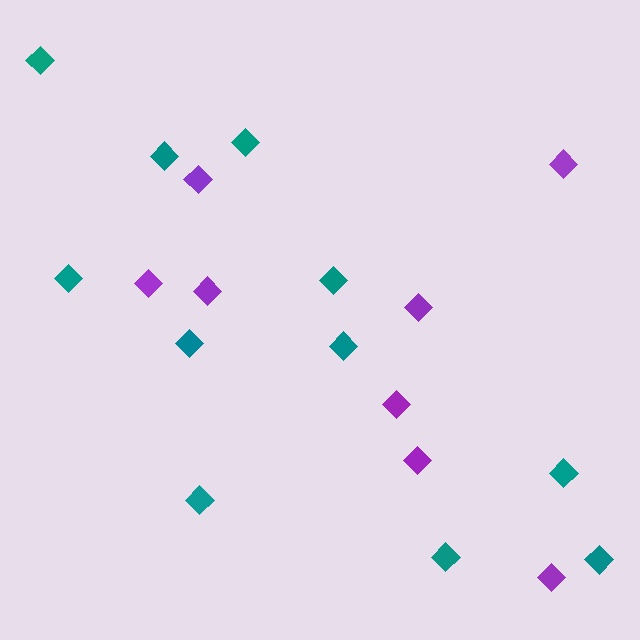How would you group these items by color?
There are 2 groups: one group of purple diamonds (8) and one group of teal diamonds (11).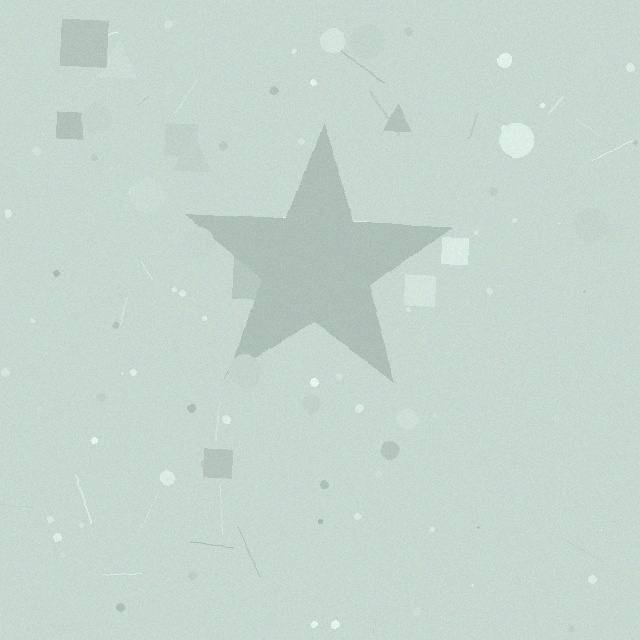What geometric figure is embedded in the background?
A star is embedded in the background.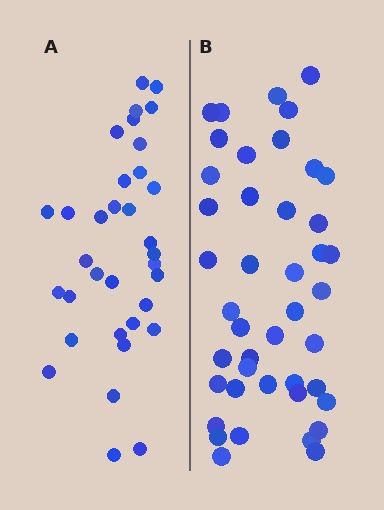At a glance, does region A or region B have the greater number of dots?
Region B (the right region) has more dots.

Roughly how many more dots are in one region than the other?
Region B has roughly 8 or so more dots than region A.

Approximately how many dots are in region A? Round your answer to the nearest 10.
About 30 dots. (The exact count is 34, which rounds to 30.)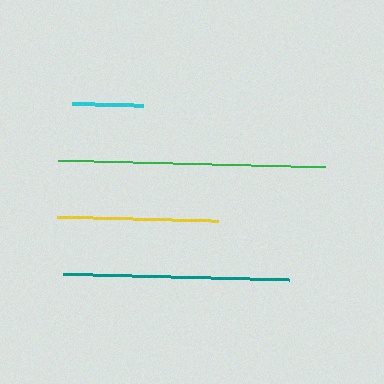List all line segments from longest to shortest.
From longest to shortest: green, teal, yellow, cyan.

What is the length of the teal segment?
The teal segment is approximately 226 pixels long.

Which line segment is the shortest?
The cyan line is the shortest at approximately 71 pixels.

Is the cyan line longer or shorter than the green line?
The green line is longer than the cyan line.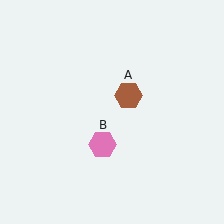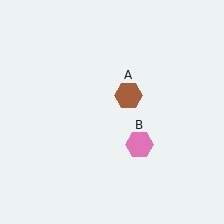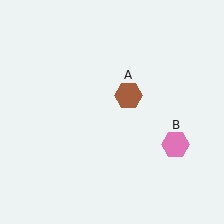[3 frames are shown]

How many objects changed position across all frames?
1 object changed position: pink hexagon (object B).